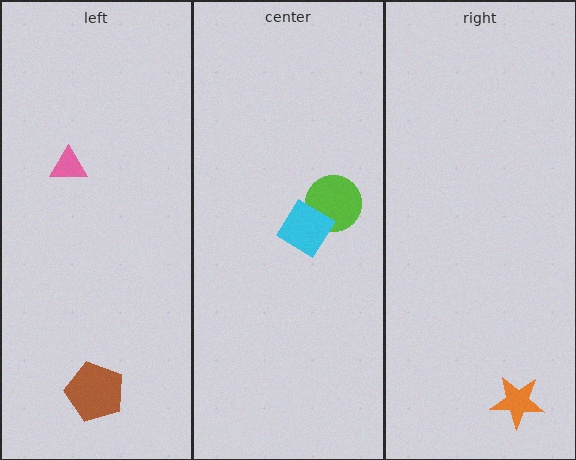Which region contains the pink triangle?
The left region.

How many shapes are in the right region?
1.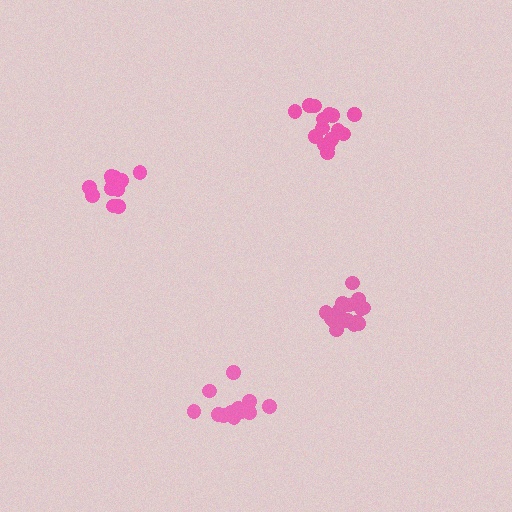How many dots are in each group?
Group 1: 15 dots, Group 2: 12 dots, Group 3: 17 dots, Group 4: 12 dots (56 total).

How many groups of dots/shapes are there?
There are 4 groups.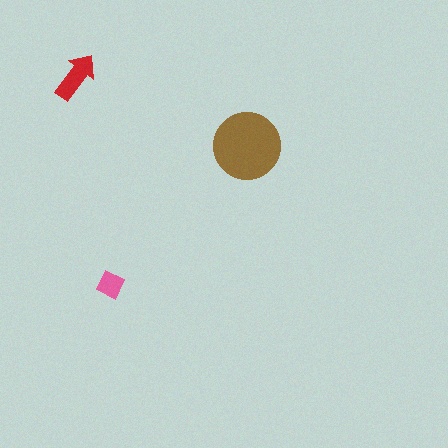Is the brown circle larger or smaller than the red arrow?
Larger.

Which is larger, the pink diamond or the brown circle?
The brown circle.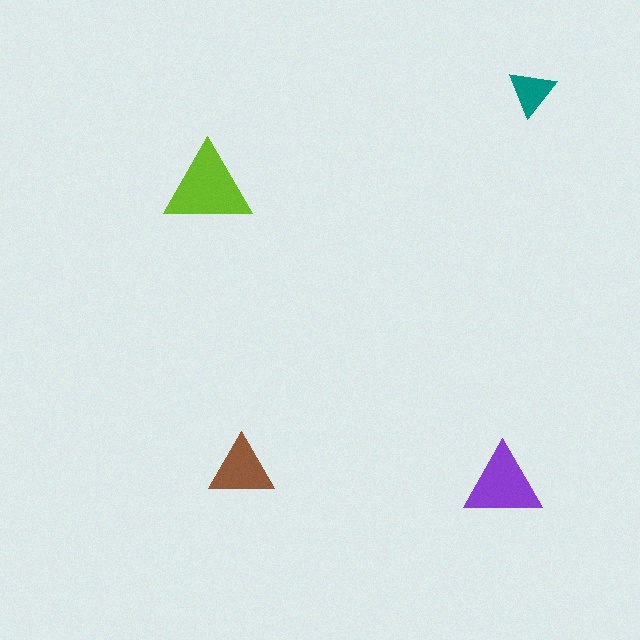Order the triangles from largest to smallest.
the lime one, the purple one, the brown one, the teal one.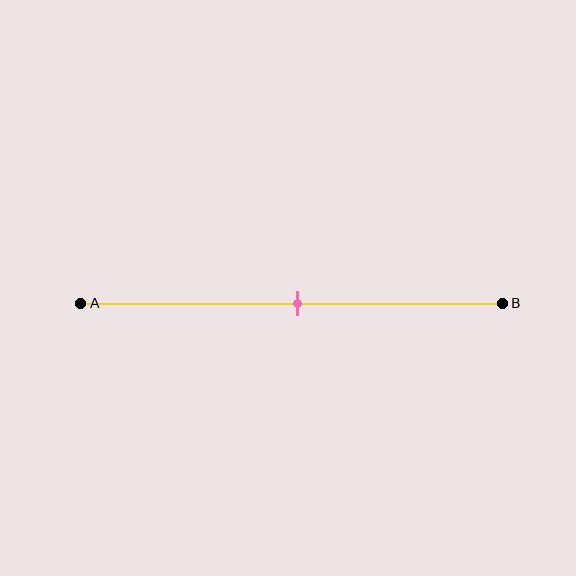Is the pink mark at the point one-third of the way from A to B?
No, the mark is at about 50% from A, not at the 33% one-third point.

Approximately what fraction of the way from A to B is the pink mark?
The pink mark is approximately 50% of the way from A to B.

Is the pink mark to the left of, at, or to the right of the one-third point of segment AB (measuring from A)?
The pink mark is to the right of the one-third point of segment AB.